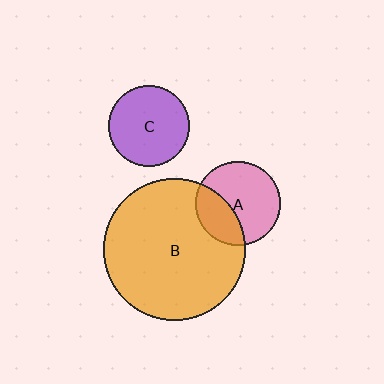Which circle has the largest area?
Circle B (orange).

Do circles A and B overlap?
Yes.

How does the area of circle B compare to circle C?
Approximately 3.1 times.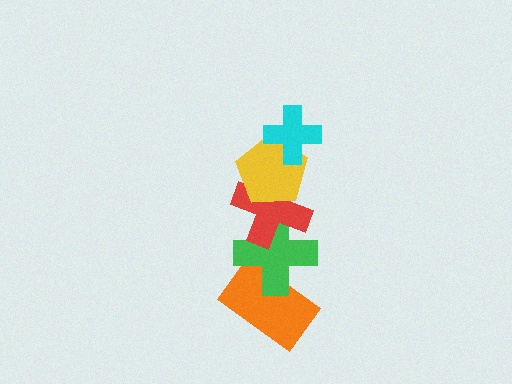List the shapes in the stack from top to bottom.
From top to bottom: the cyan cross, the yellow pentagon, the red cross, the green cross, the orange rectangle.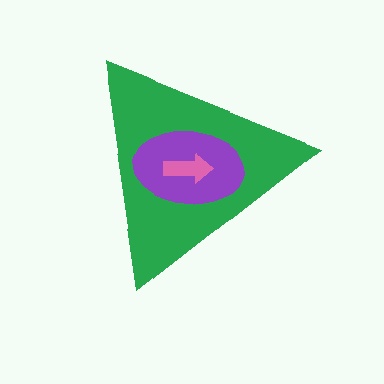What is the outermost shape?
The green triangle.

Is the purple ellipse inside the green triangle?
Yes.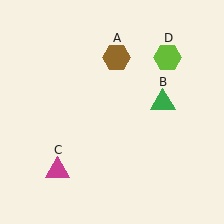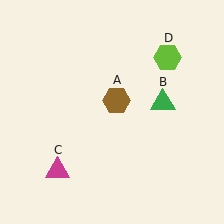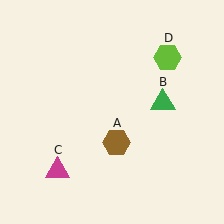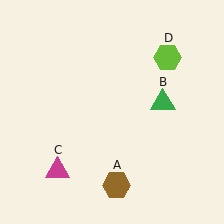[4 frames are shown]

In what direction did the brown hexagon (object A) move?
The brown hexagon (object A) moved down.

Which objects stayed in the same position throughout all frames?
Green triangle (object B) and magenta triangle (object C) and lime hexagon (object D) remained stationary.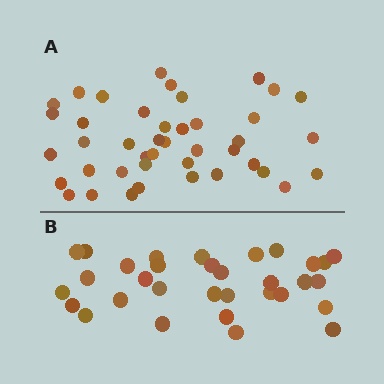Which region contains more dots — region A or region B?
Region A (the top region) has more dots.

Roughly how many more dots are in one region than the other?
Region A has roughly 10 or so more dots than region B.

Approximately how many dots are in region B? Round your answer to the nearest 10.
About 30 dots. (The exact count is 32, which rounds to 30.)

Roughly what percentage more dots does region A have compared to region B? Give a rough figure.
About 30% more.